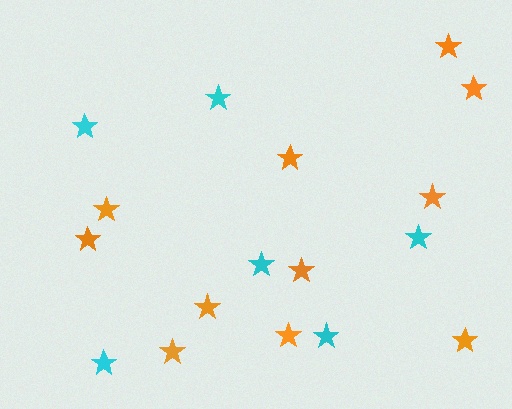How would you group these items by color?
There are 2 groups: one group of orange stars (11) and one group of cyan stars (6).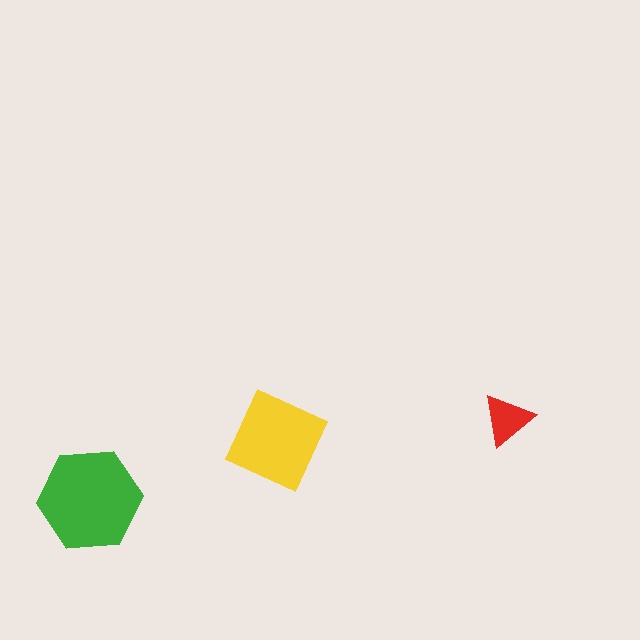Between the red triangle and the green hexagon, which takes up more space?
The green hexagon.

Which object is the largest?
The green hexagon.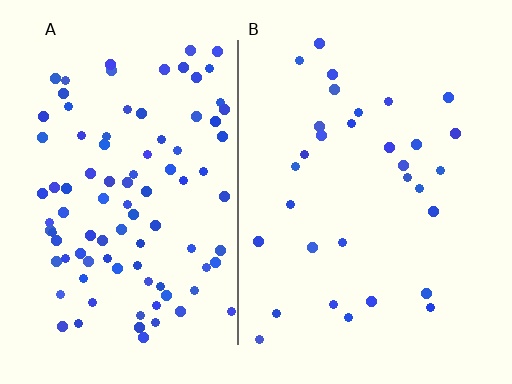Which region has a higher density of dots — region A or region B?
A (the left).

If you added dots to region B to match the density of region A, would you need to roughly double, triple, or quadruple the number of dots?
Approximately triple.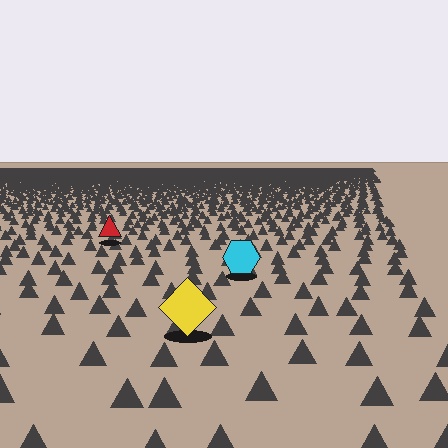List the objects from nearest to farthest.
From nearest to farthest: the yellow diamond, the cyan hexagon, the red triangle.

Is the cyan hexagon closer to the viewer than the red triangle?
Yes. The cyan hexagon is closer — you can tell from the texture gradient: the ground texture is coarser near it.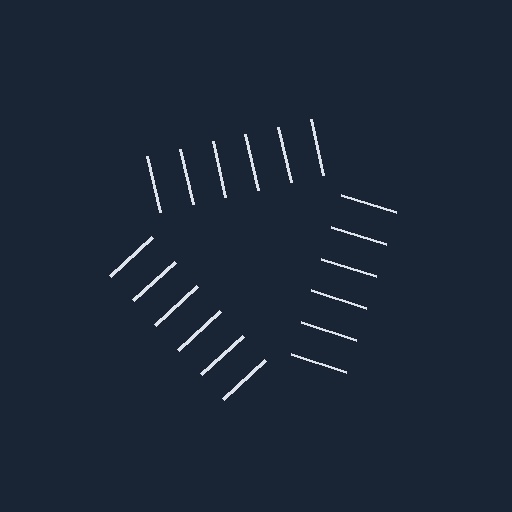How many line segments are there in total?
18 — 6 along each of the 3 edges.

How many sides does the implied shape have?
3 sides — the line-ends trace a triangle.